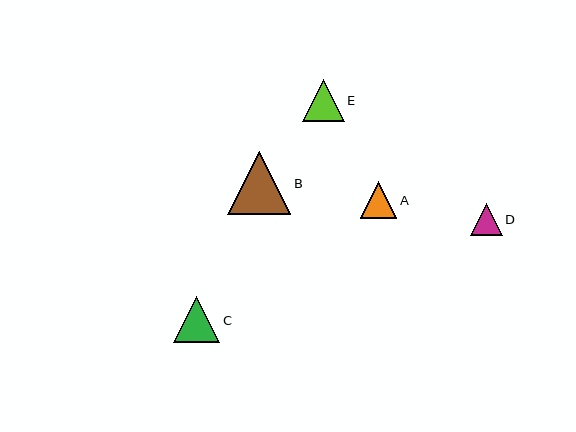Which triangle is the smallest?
Triangle D is the smallest with a size of approximately 32 pixels.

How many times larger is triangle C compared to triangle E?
Triangle C is approximately 1.1 times the size of triangle E.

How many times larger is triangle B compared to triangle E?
Triangle B is approximately 1.5 times the size of triangle E.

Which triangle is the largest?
Triangle B is the largest with a size of approximately 63 pixels.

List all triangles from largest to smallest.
From largest to smallest: B, C, E, A, D.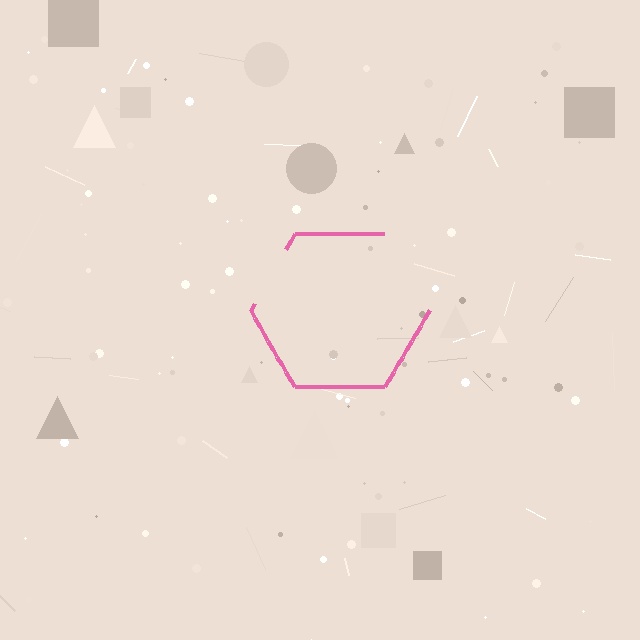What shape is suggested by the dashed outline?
The dashed outline suggests a hexagon.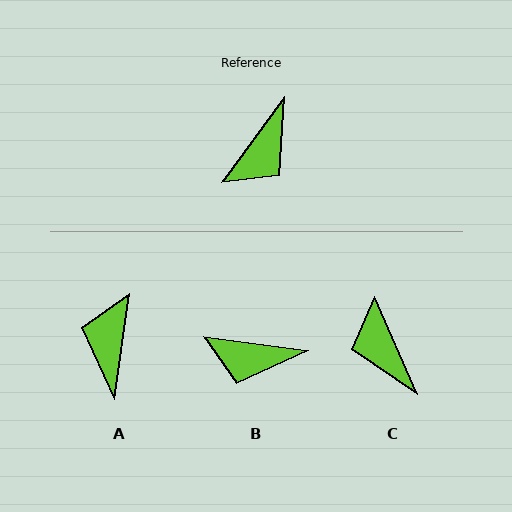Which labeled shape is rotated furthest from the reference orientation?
A, about 152 degrees away.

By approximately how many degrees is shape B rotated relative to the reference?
Approximately 61 degrees clockwise.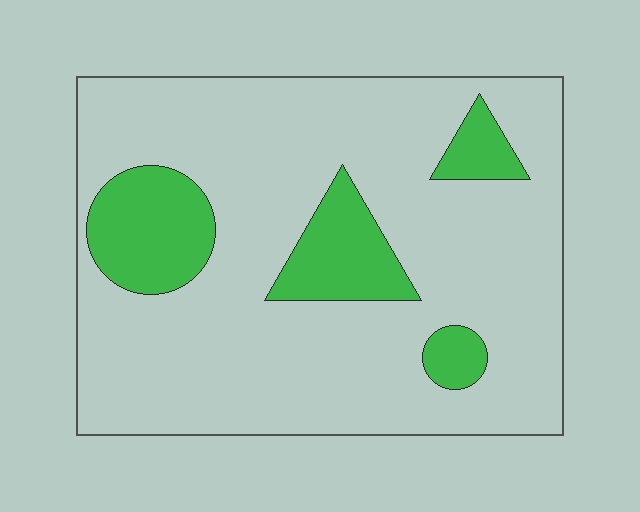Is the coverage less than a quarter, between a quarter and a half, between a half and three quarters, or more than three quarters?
Less than a quarter.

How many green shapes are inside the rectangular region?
4.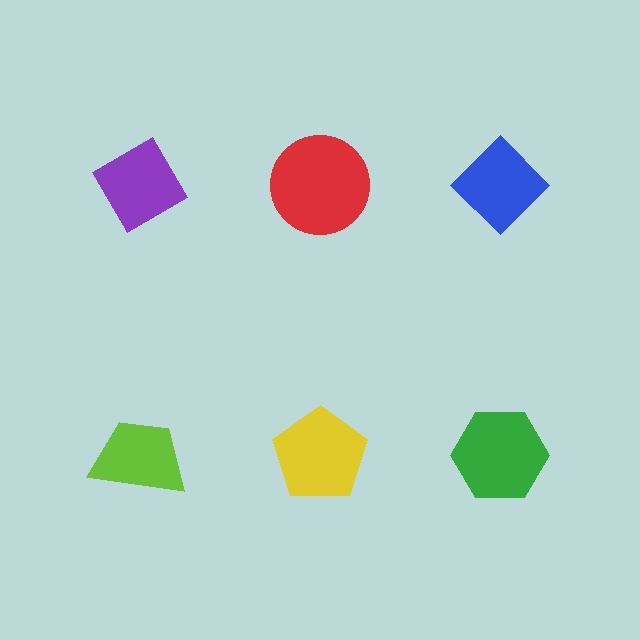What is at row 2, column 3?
A green hexagon.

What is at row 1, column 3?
A blue diamond.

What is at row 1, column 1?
A purple diamond.